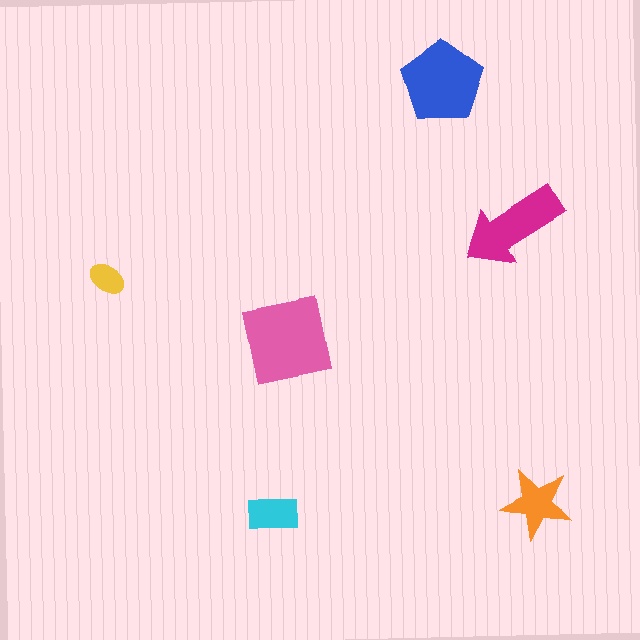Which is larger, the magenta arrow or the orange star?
The magenta arrow.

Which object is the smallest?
The yellow ellipse.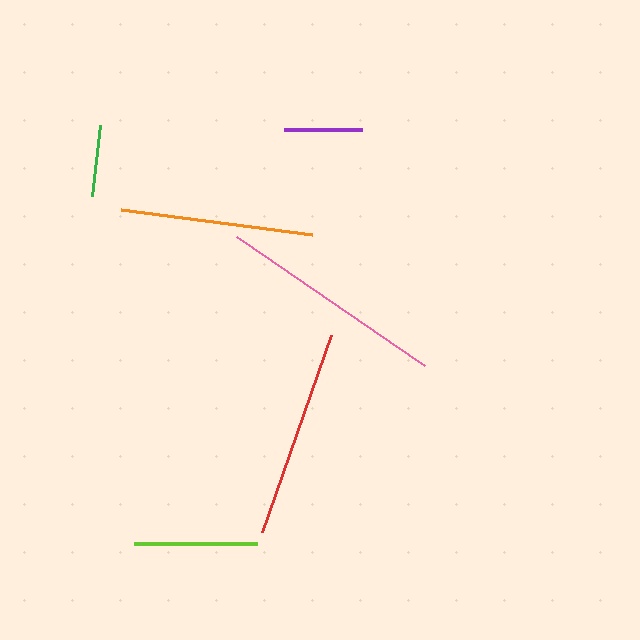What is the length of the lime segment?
The lime segment is approximately 122 pixels long.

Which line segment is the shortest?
The green line is the shortest at approximately 72 pixels.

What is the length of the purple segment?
The purple segment is approximately 78 pixels long.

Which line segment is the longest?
The pink line is the longest at approximately 228 pixels.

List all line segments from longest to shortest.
From longest to shortest: pink, red, orange, lime, purple, green.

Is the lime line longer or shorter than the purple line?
The lime line is longer than the purple line.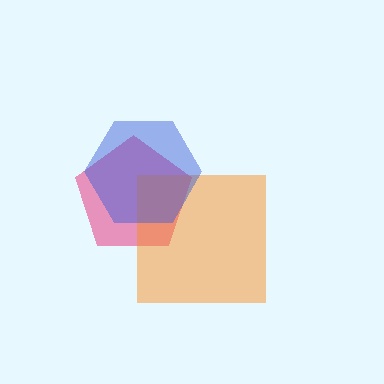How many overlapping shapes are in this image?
There are 3 overlapping shapes in the image.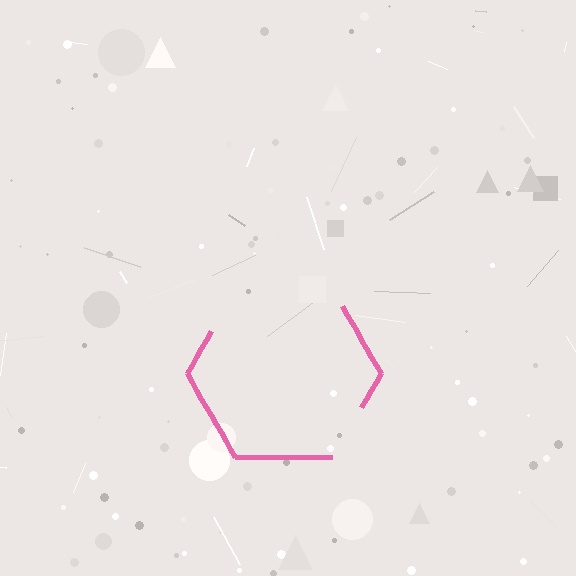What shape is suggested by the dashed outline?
The dashed outline suggests a hexagon.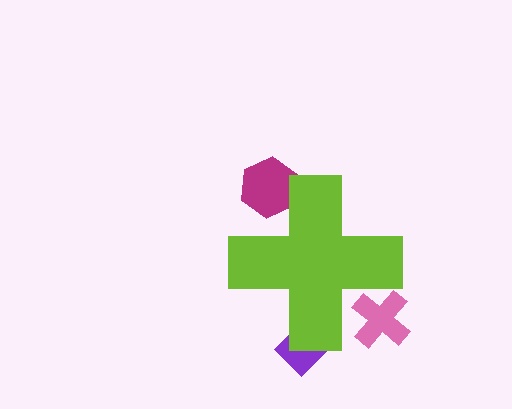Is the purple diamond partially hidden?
Yes, the purple diamond is partially hidden behind the lime cross.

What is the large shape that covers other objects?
A lime cross.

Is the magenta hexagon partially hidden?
Yes, the magenta hexagon is partially hidden behind the lime cross.